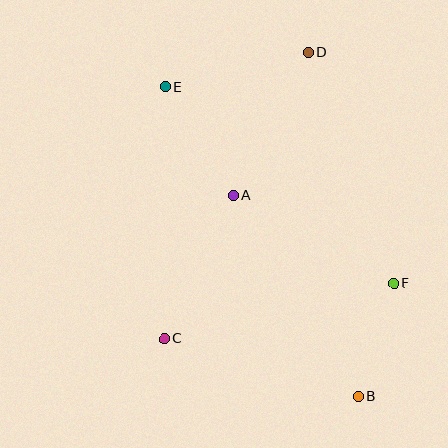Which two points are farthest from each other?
Points B and E are farthest from each other.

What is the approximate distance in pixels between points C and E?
The distance between C and E is approximately 252 pixels.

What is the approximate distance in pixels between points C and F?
The distance between C and F is approximately 237 pixels.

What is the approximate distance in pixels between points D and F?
The distance between D and F is approximately 246 pixels.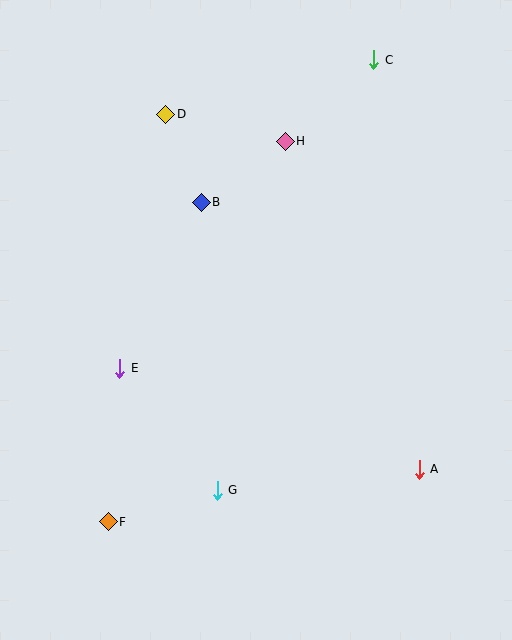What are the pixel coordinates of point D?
Point D is at (166, 114).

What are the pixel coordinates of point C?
Point C is at (374, 60).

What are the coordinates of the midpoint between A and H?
The midpoint between A and H is at (352, 305).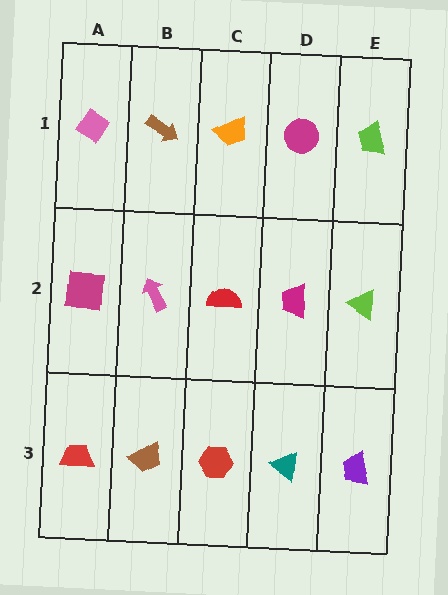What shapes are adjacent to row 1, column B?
A pink arrow (row 2, column B), a pink diamond (row 1, column A), an orange trapezoid (row 1, column C).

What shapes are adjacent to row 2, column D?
A magenta circle (row 1, column D), a teal triangle (row 3, column D), a red semicircle (row 2, column C), a lime triangle (row 2, column E).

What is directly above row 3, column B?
A pink arrow.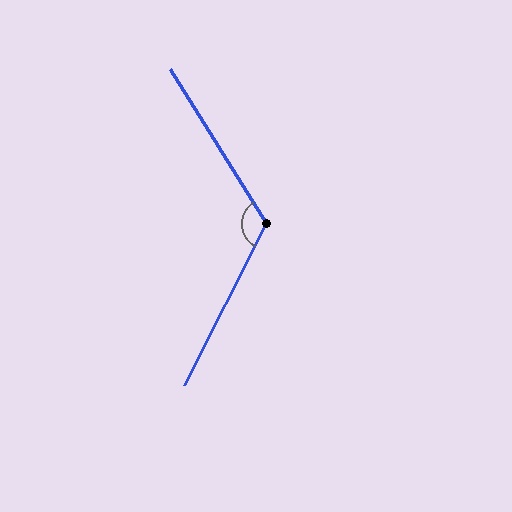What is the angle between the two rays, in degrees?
Approximately 121 degrees.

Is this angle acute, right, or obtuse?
It is obtuse.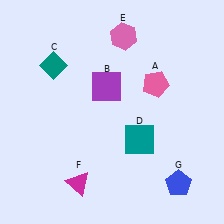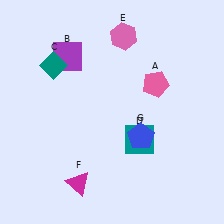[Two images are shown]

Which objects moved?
The objects that moved are: the purple square (B), the blue pentagon (G).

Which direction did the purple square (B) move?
The purple square (B) moved left.